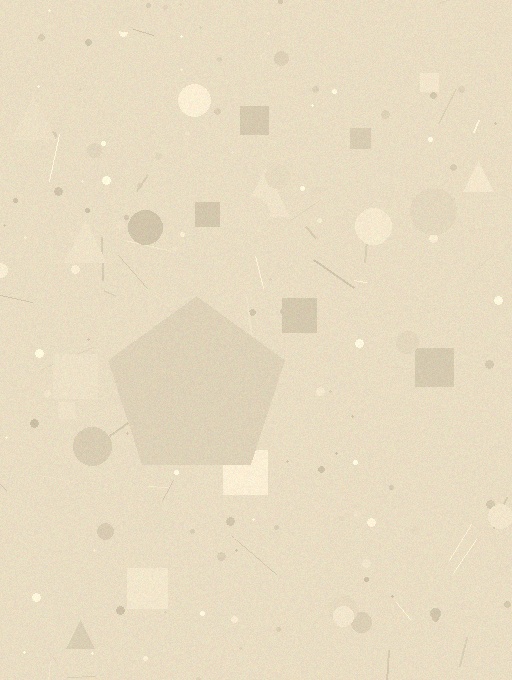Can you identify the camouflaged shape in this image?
The camouflaged shape is a pentagon.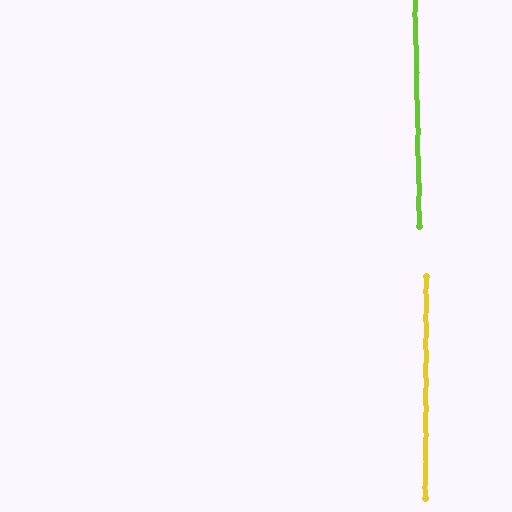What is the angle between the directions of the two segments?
Approximately 2 degrees.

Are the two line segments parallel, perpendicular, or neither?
Parallel — their directions differ by only 1.5°.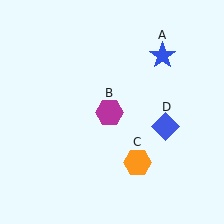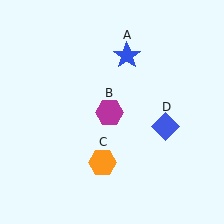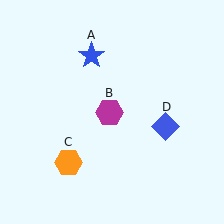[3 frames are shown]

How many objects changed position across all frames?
2 objects changed position: blue star (object A), orange hexagon (object C).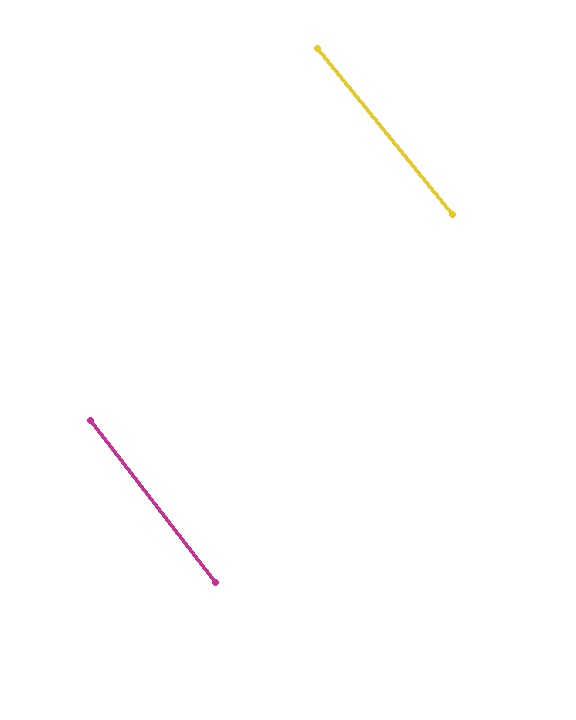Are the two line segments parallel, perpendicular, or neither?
Parallel — their directions differ by only 1.5°.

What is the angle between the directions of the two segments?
Approximately 2 degrees.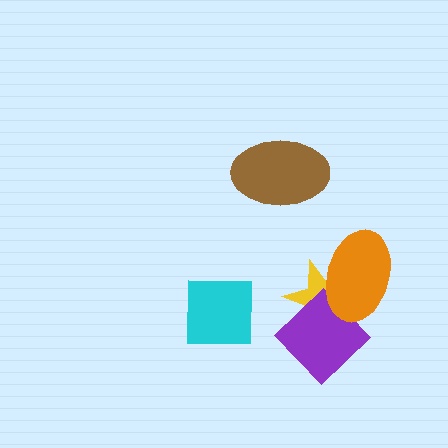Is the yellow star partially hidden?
Yes, it is partially covered by another shape.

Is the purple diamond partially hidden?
Yes, it is partially covered by another shape.